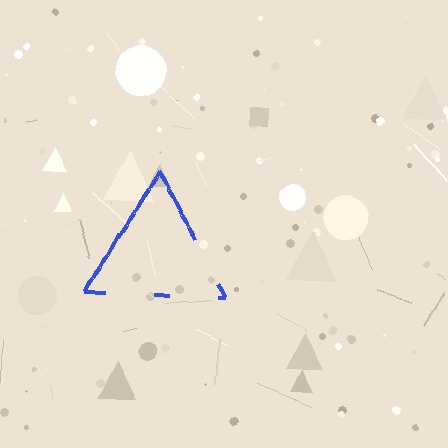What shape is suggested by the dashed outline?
The dashed outline suggests a triangle.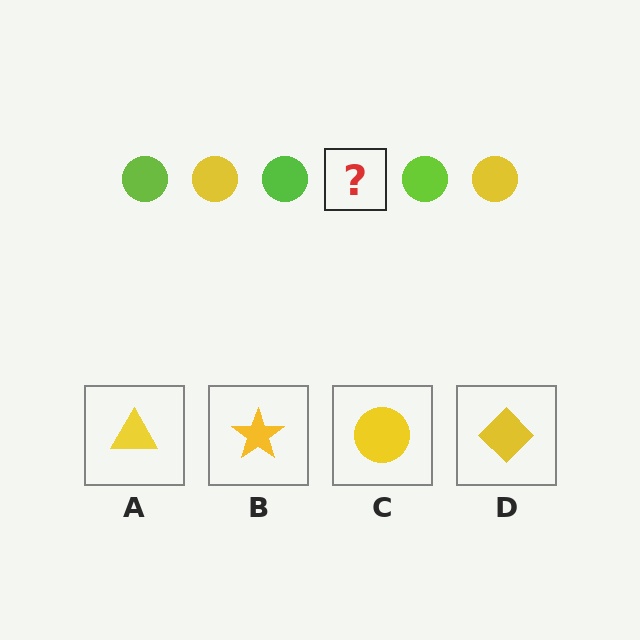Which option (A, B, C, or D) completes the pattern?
C.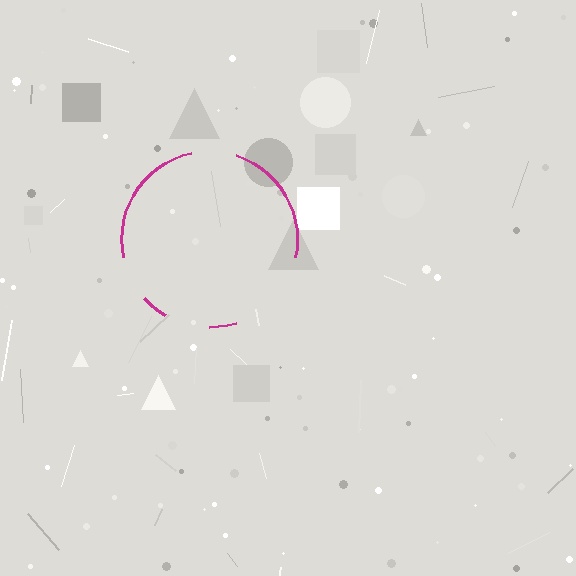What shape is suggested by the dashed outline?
The dashed outline suggests a circle.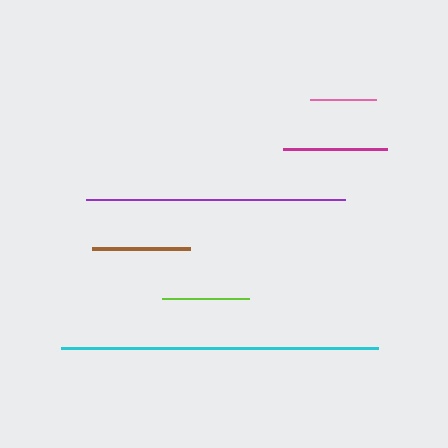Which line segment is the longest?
The cyan line is the longest at approximately 318 pixels.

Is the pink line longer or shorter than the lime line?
The lime line is longer than the pink line.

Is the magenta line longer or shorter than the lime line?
The magenta line is longer than the lime line.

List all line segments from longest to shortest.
From longest to shortest: cyan, purple, magenta, brown, lime, pink.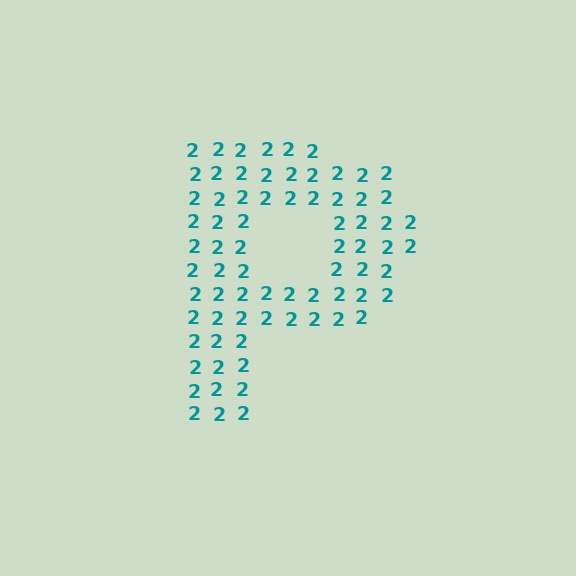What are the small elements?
The small elements are digit 2's.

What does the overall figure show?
The overall figure shows the letter P.